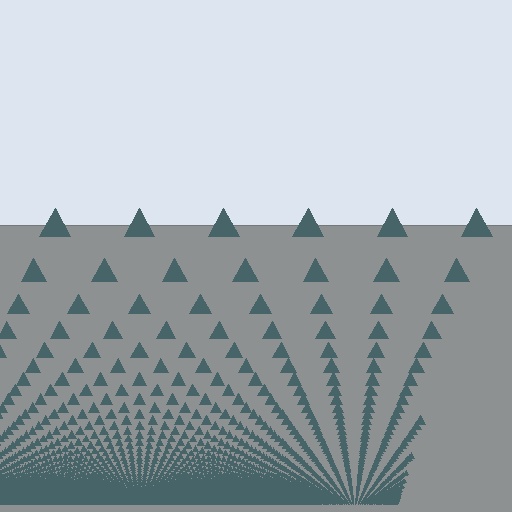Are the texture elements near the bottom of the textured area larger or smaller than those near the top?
Smaller. The gradient is inverted — elements near the bottom are smaller and denser.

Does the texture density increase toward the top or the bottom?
Density increases toward the bottom.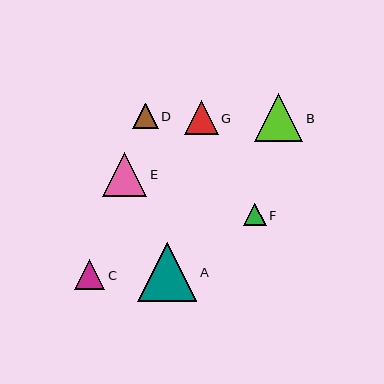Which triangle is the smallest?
Triangle F is the smallest with a size of approximately 22 pixels.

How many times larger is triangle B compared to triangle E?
Triangle B is approximately 1.1 times the size of triangle E.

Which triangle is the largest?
Triangle A is the largest with a size of approximately 59 pixels.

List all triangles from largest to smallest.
From largest to smallest: A, B, E, G, C, D, F.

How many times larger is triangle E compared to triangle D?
Triangle E is approximately 1.7 times the size of triangle D.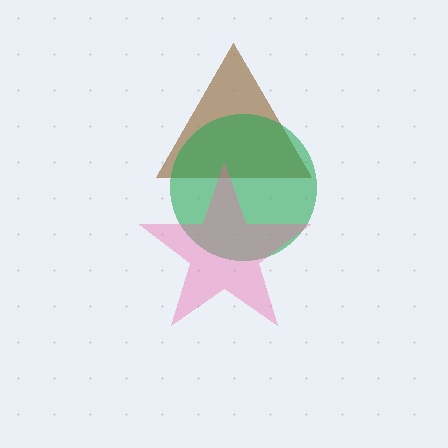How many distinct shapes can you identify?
There are 3 distinct shapes: a brown triangle, a green circle, a pink star.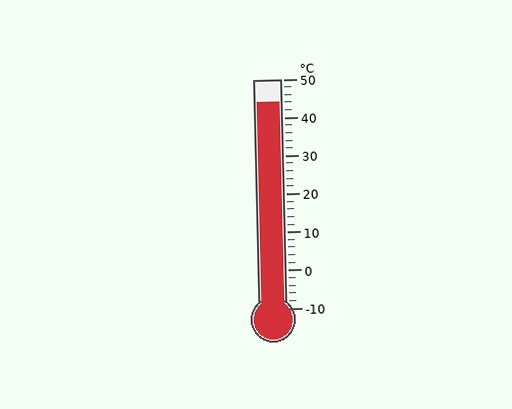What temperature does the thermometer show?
The thermometer shows approximately 44°C.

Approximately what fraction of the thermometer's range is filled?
The thermometer is filled to approximately 90% of its range.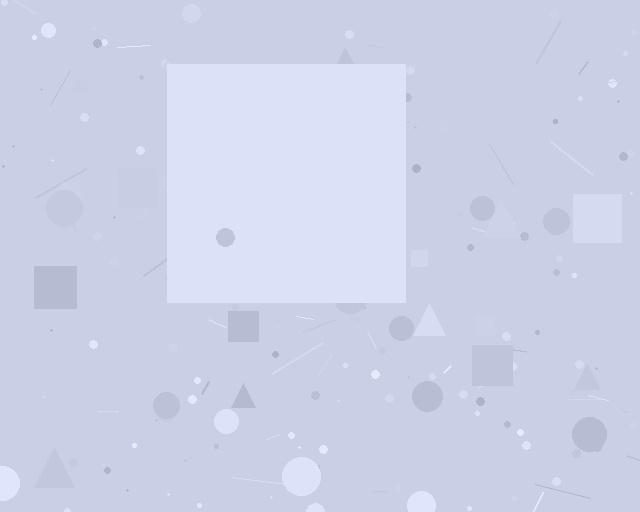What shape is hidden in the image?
A square is hidden in the image.